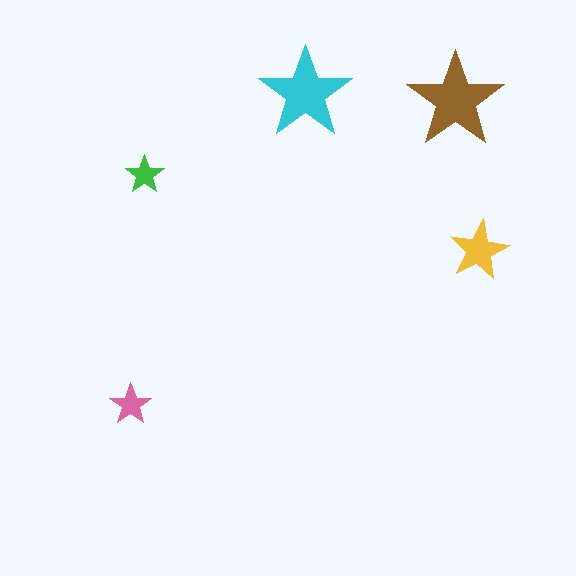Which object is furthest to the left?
The pink star is leftmost.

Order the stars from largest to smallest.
the brown one, the cyan one, the yellow one, the pink one, the green one.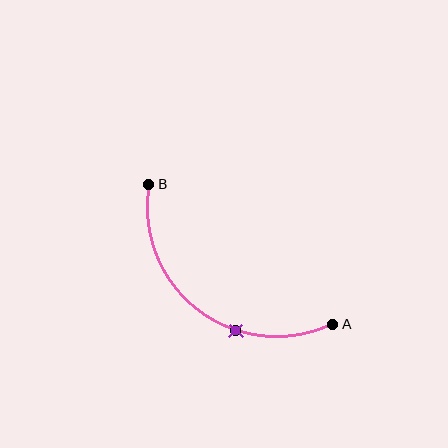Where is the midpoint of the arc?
The arc midpoint is the point on the curve farthest from the straight line joining A and B. It sits below and to the left of that line.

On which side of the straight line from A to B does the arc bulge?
The arc bulges below and to the left of the straight line connecting A and B.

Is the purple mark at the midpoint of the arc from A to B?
No. The purple mark lies on the arc but is closer to endpoint A. The arc midpoint would be at the point on the curve equidistant along the arc from both A and B.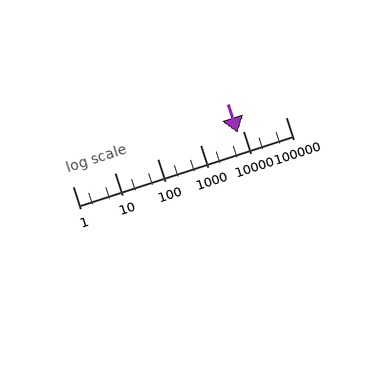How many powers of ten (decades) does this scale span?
The scale spans 5 decades, from 1 to 100000.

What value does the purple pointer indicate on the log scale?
The pointer indicates approximately 7300.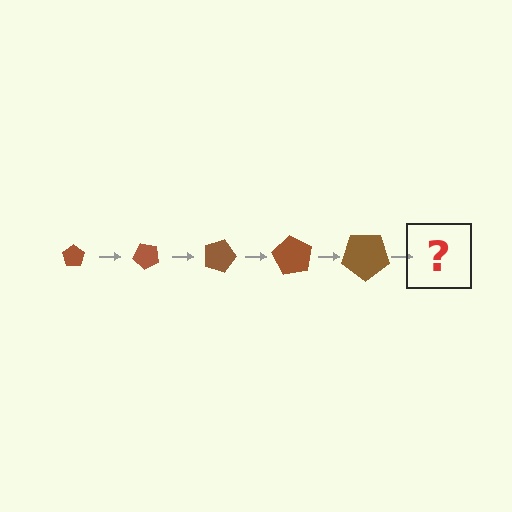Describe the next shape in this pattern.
It should be a pentagon, larger than the previous one and rotated 225 degrees from the start.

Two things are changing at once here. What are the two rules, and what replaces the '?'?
The two rules are that the pentagon grows larger each step and it rotates 45 degrees each step. The '?' should be a pentagon, larger than the previous one and rotated 225 degrees from the start.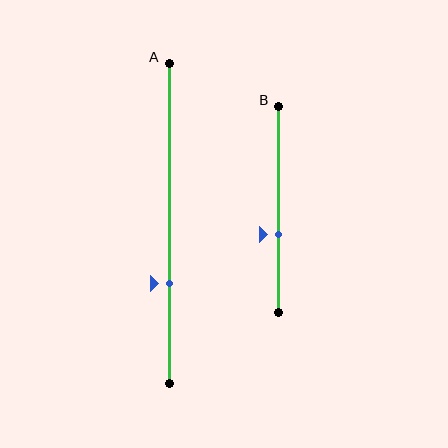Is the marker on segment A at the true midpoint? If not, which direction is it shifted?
No, the marker on segment A is shifted downward by about 19% of the segment length.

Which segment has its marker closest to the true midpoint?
Segment B has its marker closest to the true midpoint.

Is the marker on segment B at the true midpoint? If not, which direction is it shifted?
No, the marker on segment B is shifted downward by about 12% of the segment length.